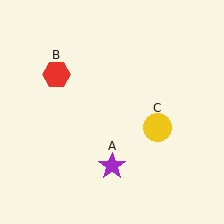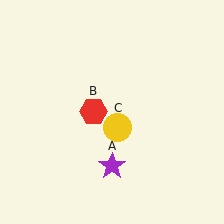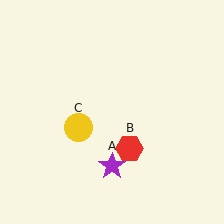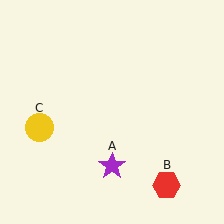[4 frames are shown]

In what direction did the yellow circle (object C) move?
The yellow circle (object C) moved left.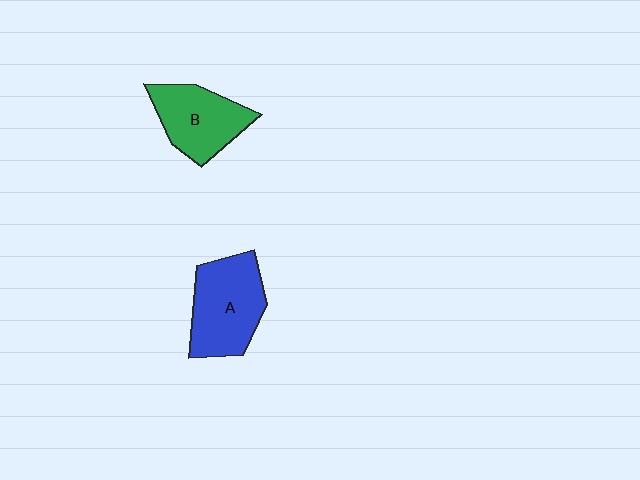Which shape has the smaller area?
Shape B (green).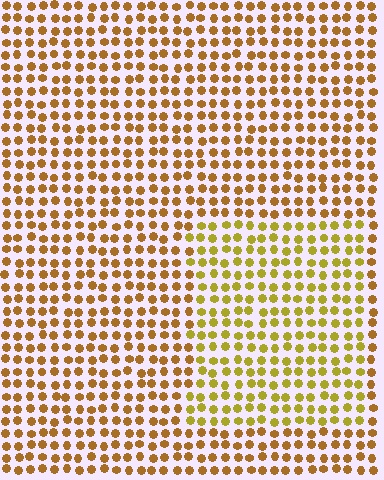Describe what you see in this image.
The image is filled with small brown elements in a uniform arrangement. A rectangle-shaped region is visible where the elements are tinted to a slightly different hue, forming a subtle color boundary.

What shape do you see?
I see a rectangle.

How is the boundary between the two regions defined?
The boundary is defined purely by a slight shift in hue (about 25 degrees). Spacing, size, and orientation are identical on both sides.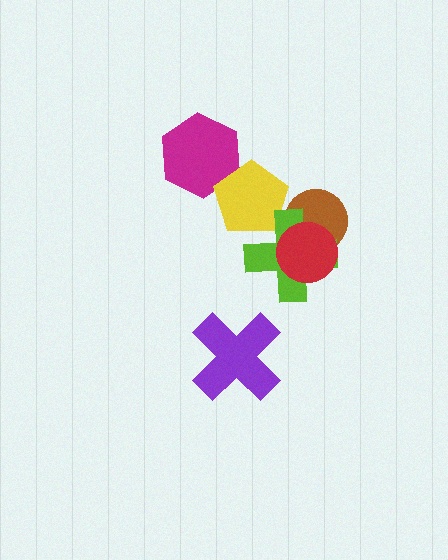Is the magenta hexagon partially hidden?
Yes, it is partially covered by another shape.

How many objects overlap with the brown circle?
2 objects overlap with the brown circle.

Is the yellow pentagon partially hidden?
Yes, it is partially covered by another shape.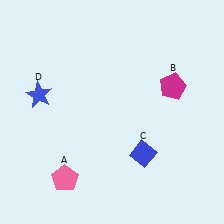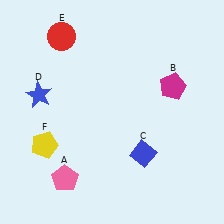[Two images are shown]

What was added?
A red circle (E), a yellow pentagon (F) were added in Image 2.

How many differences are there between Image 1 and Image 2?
There are 2 differences between the two images.